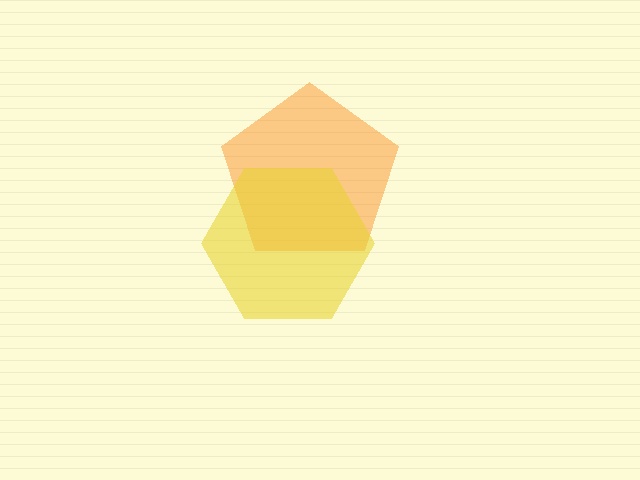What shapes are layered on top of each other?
The layered shapes are: an orange pentagon, a yellow hexagon.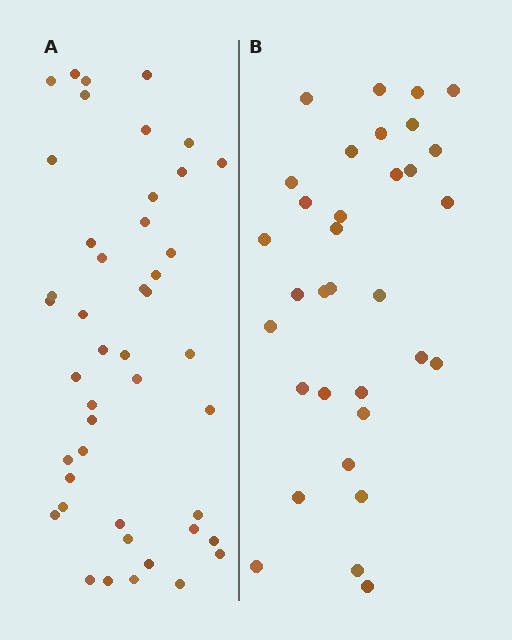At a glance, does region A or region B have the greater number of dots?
Region A (the left region) has more dots.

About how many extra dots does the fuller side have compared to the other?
Region A has roughly 12 or so more dots than region B.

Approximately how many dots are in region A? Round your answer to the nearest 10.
About 40 dots. (The exact count is 45, which rounds to 40.)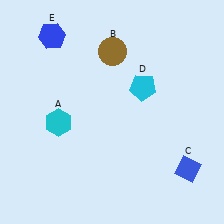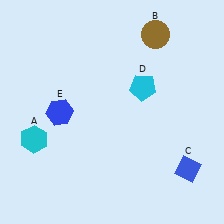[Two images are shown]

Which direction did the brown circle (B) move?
The brown circle (B) moved right.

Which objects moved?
The objects that moved are: the cyan hexagon (A), the brown circle (B), the blue hexagon (E).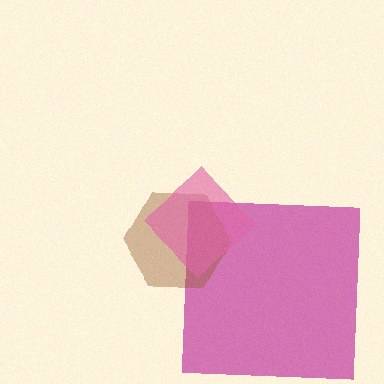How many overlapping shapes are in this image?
There are 3 overlapping shapes in the image.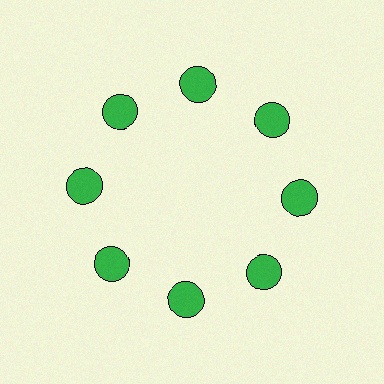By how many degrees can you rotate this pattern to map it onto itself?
The pattern maps onto itself every 45 degrees of rotation.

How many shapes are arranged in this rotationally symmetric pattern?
There are 8 shapes, arranged in 8 groups of 1.